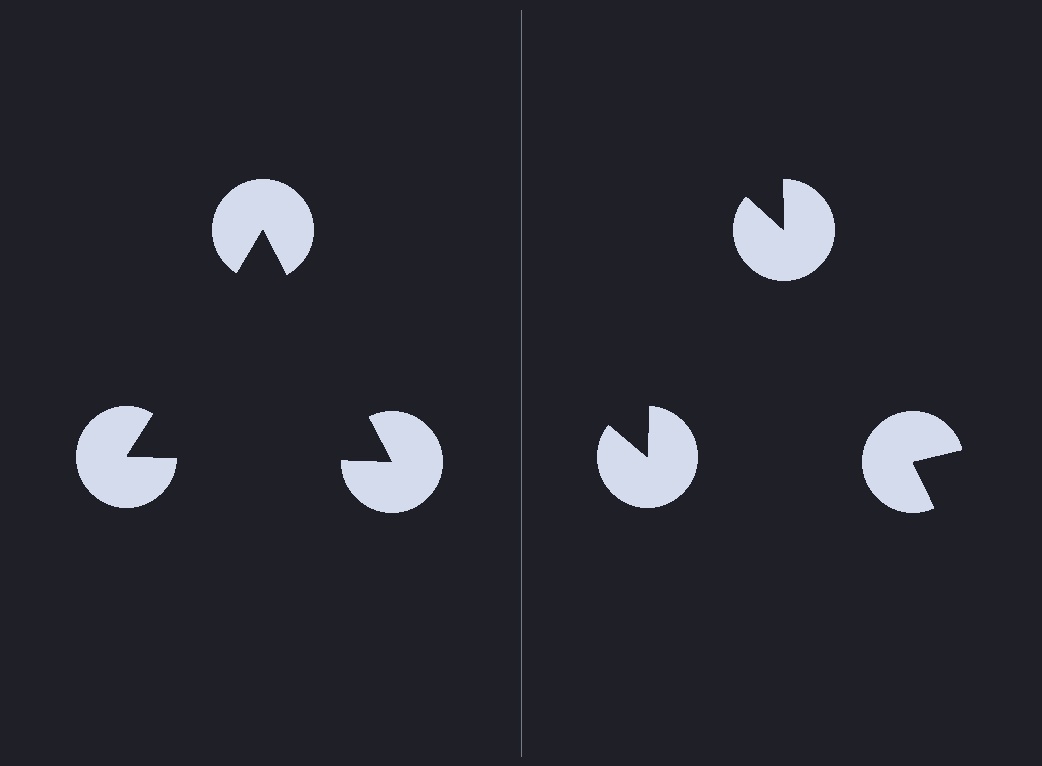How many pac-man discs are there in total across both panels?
6 — 3 on each side.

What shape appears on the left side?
An illusory triangle.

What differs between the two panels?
The pac-man discs are positioned identically on both sides; only the wedge orientations differ. On the left they align to a triangle; on the right they are misaligned.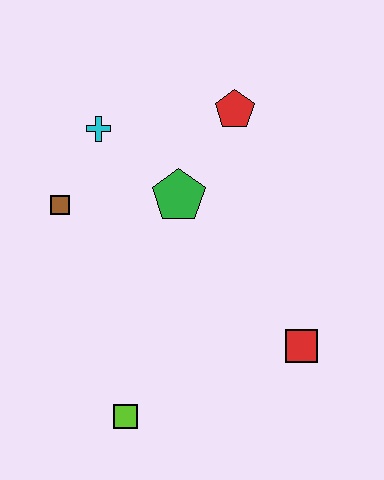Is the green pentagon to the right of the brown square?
Yes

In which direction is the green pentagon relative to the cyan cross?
The green pentagon is to the right of the cyan cross.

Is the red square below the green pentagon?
Yes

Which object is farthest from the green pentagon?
The lime square is farthest from the green pentagon.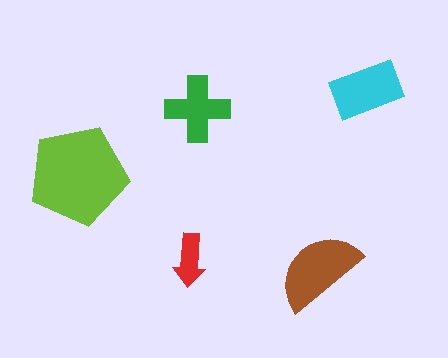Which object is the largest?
The lime pentagon.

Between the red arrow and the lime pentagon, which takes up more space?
The lime pentagon.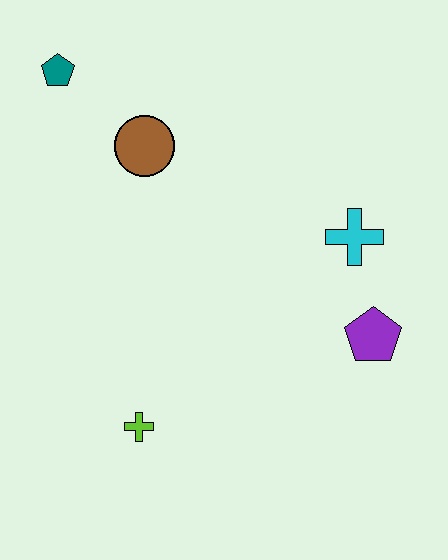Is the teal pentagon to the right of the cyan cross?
No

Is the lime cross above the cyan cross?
No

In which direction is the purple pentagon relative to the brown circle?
The purple pentagon is to the right of the brown circle.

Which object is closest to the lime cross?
The purple pentagon is closest to the lime cross.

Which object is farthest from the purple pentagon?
The teal pentagon is farthest from the purple pentagon.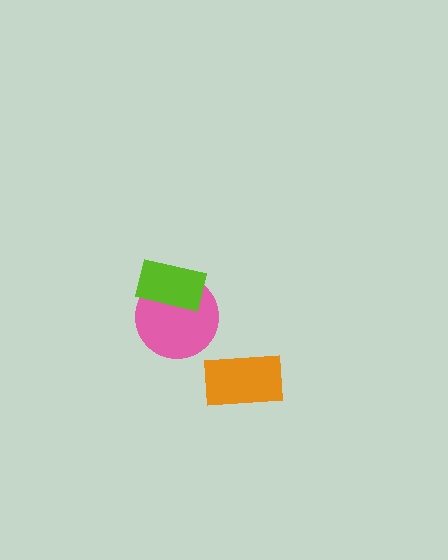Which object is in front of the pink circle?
The lime rectangle is in front of the pink circle.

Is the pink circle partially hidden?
Yes, it is partially covered by another shape.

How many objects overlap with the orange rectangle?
0 objects overlap with the orange rectangle.